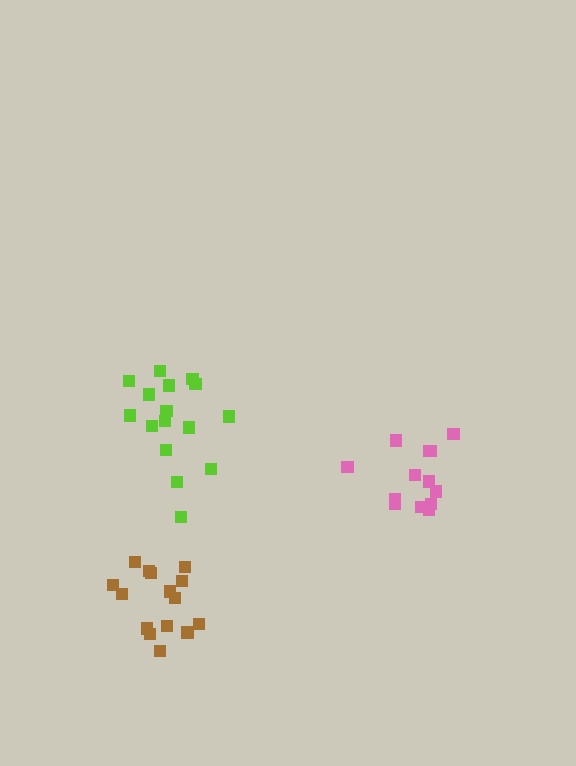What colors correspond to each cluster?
The clusters are colored: brown, lime, pink.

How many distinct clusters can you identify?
There are 3 distinct clusters.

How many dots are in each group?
Group 1: 15 dots, Group 2: 16 dots, Group 3: 14 dots (45 total).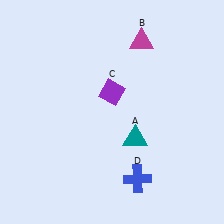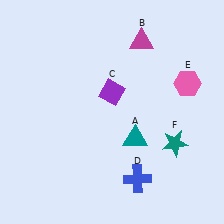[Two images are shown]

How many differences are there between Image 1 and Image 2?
There are 2 differences between the two images.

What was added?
A pink hexagon (E), a teal star (F) were added in Image 2.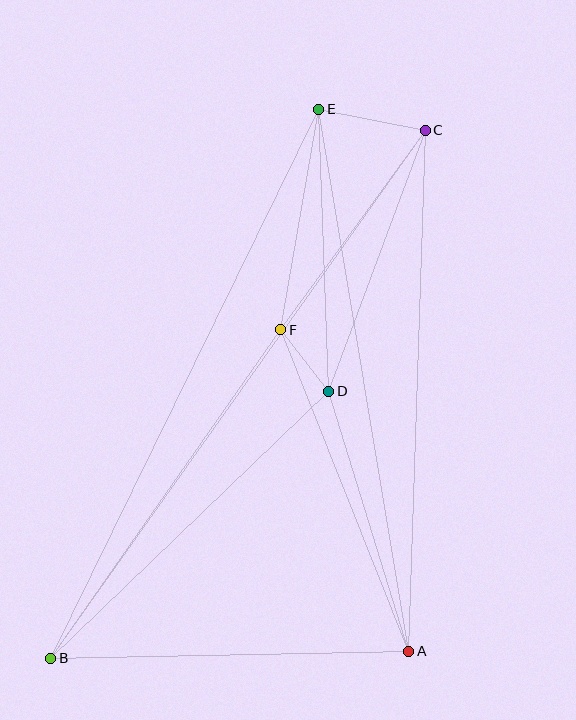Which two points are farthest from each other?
Points B and C are farthest from each other.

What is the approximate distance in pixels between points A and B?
The distance between A and B is approximately 358 pixels.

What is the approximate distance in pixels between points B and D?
The distance between B and D is approximately 386 pixels.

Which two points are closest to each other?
Points D and F are closest to each other.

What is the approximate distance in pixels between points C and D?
The distance between C and D is approximately 278 pixels.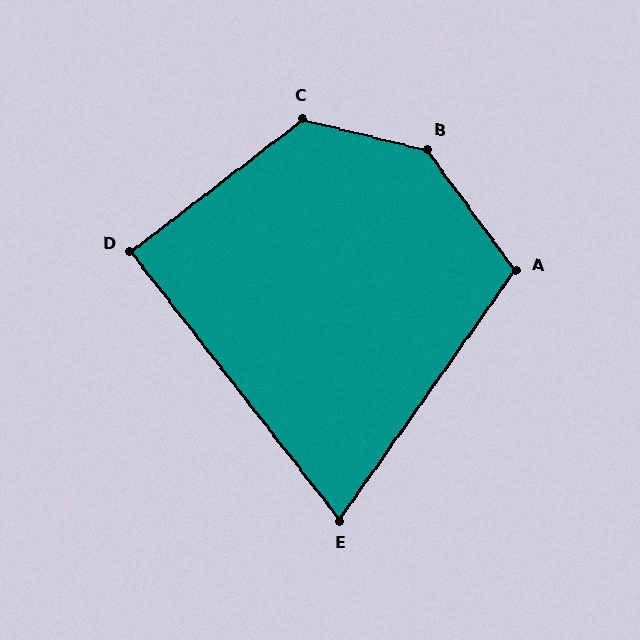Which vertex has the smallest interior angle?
E, at approximately 73 degrees.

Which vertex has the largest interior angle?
B, at approximately 140 degrees.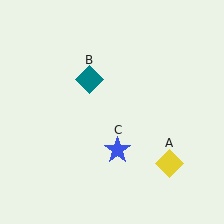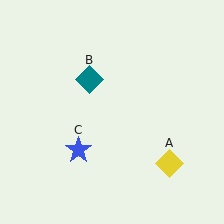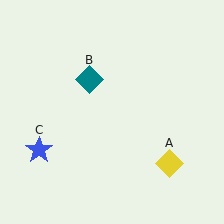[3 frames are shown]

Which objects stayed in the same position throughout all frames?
Yellow diamond (object A) and teal diamond (object B) remained stationary.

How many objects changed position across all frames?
1 object changed position: blue star (object C).